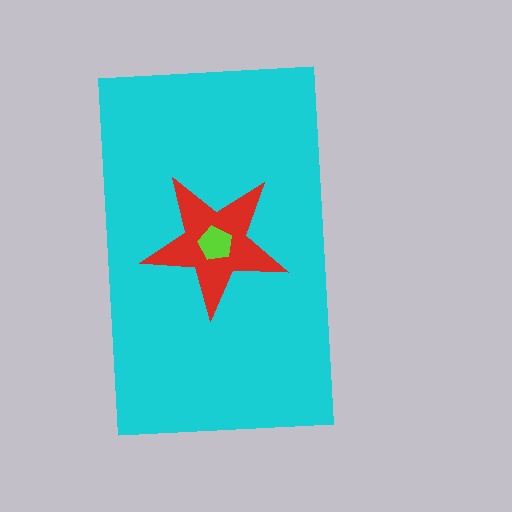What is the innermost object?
The lime pentagon.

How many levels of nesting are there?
3.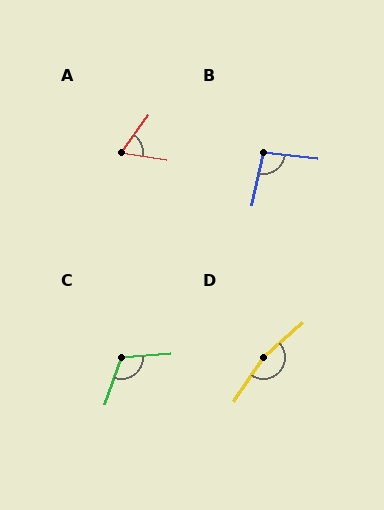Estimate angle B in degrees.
Approximately 96 degrees.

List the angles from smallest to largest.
A (63°), B (96°), C (114°), D (165°).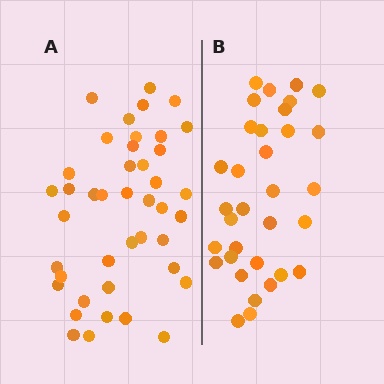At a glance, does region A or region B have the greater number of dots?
Region A (the left region) has more dots.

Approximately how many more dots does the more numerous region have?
Region A has roughly 8 or so more dots than region B.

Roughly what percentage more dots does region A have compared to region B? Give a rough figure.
About 25% more.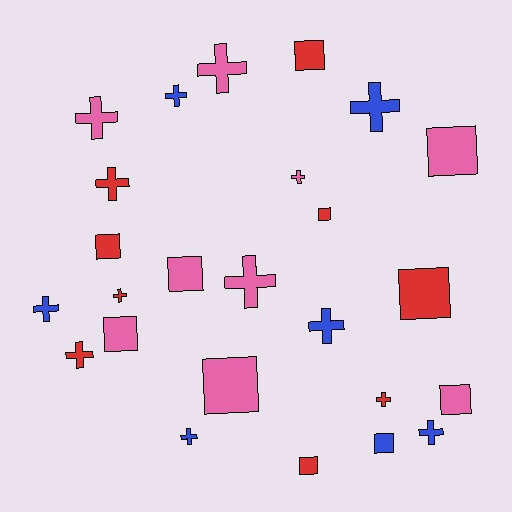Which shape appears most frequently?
Cross, with 14 objects.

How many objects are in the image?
There are 25 objects.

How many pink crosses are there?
There are 4 pink crosses.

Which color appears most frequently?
Red, with 9 objects.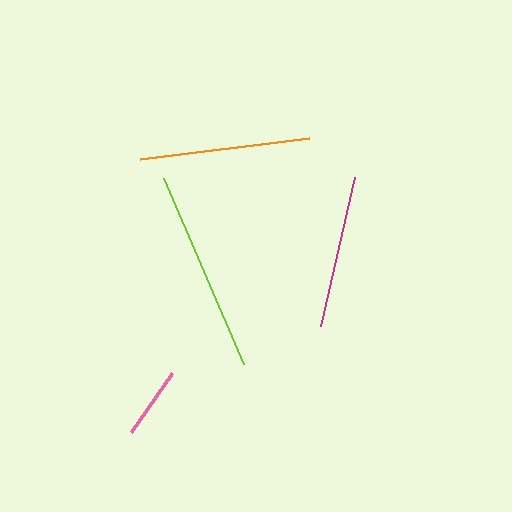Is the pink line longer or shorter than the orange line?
The orange line is longer than the pink line.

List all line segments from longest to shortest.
From longest to shortest: lime, orange, magenta, pink.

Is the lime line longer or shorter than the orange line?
The lime line is longer than the orange line.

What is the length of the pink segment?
The pink segment is approximately 72 pixels long.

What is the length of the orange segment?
The orange segment is approximately 170 pixels long.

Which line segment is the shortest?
The pink line is the shortest at approximately 72 pixels.